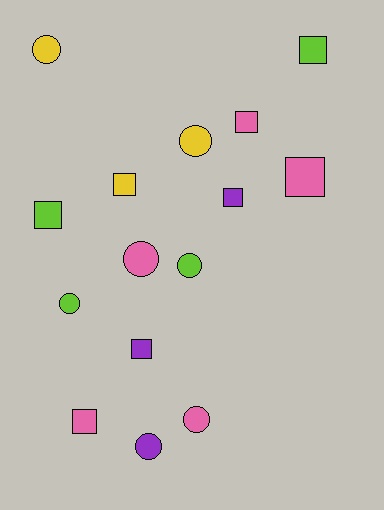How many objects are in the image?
There are 15 objects.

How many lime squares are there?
There are 2 lime squares.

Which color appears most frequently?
Pink, with 5 objects.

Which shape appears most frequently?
Square, with 8 objects.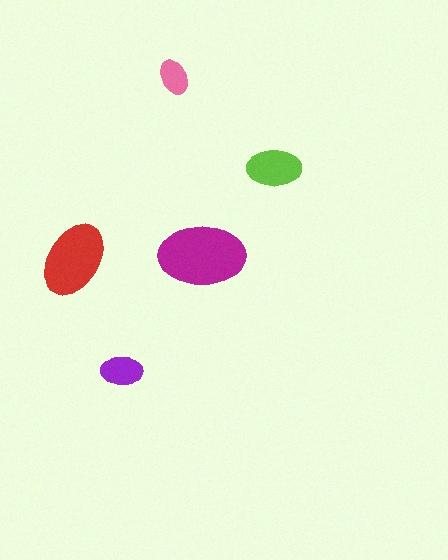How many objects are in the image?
There are 5 objects in the image.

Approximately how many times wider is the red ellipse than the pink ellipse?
About 2 times wider.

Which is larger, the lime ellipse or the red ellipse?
The red one.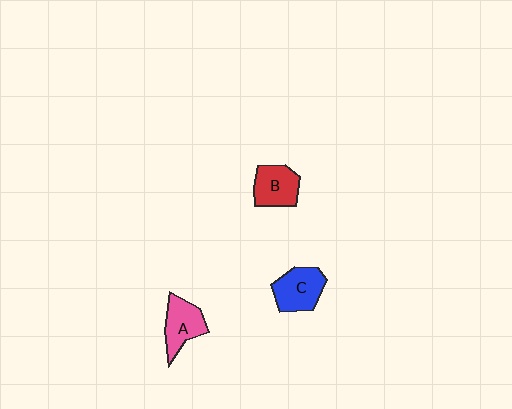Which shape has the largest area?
Shape C (blue).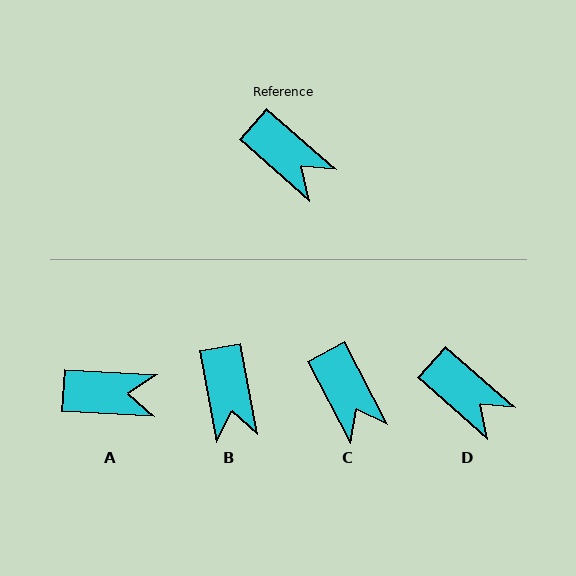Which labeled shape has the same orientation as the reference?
D.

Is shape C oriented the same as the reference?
No, it is off by about 21 degrees.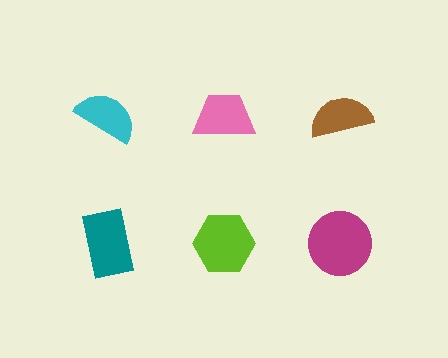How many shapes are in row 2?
3 shapes.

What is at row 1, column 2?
A pink trapezoid.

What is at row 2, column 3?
A magenta circle.